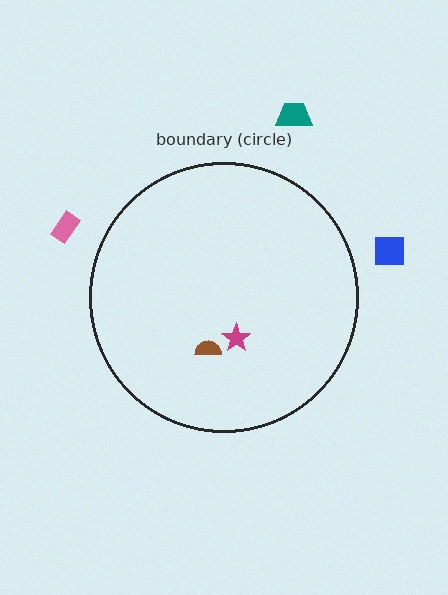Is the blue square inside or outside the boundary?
Outside.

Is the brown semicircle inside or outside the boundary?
Inside.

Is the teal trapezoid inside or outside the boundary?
Outside.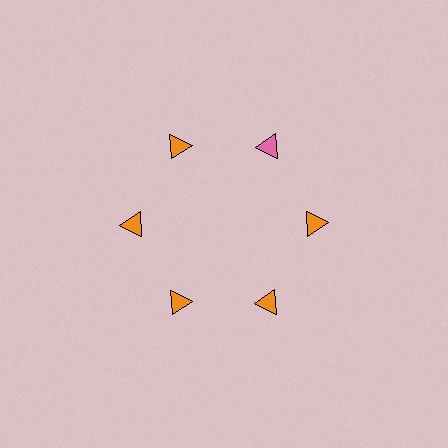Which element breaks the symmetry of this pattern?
The pink triangle at roughly the 1 o'clock position breaks the symmetry. All other shapes are orange triangles.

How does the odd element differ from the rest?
It has a different color: pink instead of orange.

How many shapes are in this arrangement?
There are 6 shapes arranged in a ring pattern.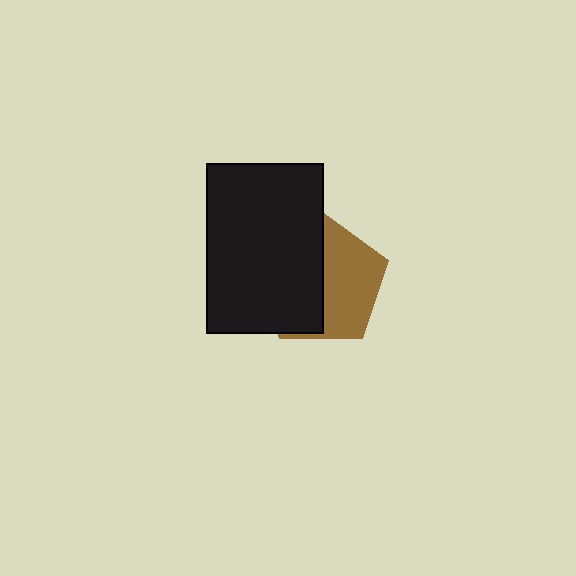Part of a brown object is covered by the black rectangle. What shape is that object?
It is a pentagon.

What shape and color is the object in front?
The object in front is a black rectangle.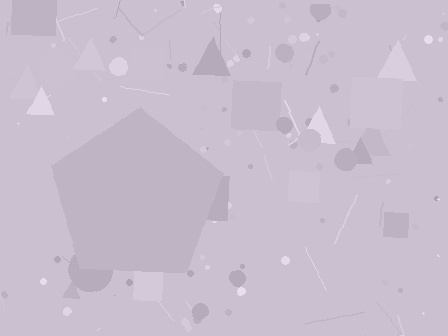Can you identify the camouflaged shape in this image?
The camouflaged shape is a pentagon.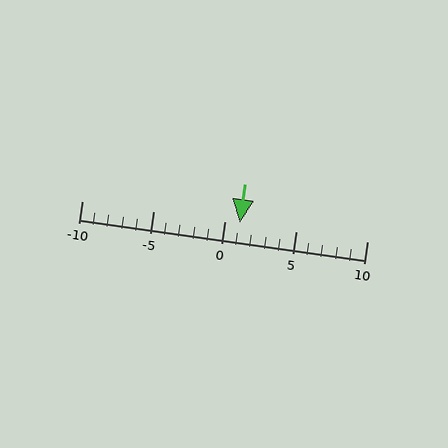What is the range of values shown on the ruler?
The ruler shows values from -10 to 10.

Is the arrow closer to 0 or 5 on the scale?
The arrow is closer to 0.